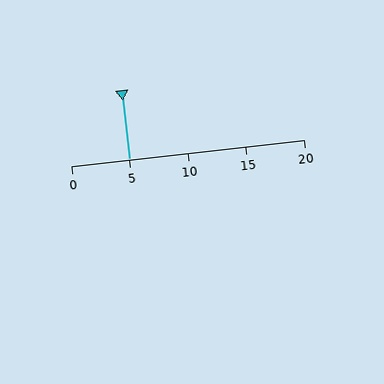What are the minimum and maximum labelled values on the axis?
The axis runs from 0 to 20.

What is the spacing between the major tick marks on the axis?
The major ticks are spaced 5 apart.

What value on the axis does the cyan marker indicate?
The marker indicates approximately 5.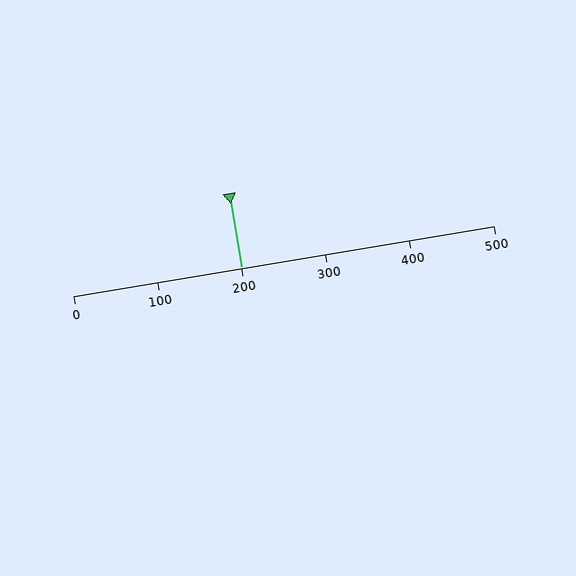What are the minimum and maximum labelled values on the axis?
The axis runs from 0 to 500.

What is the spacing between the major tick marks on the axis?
The major ticks are spaced 100 apart.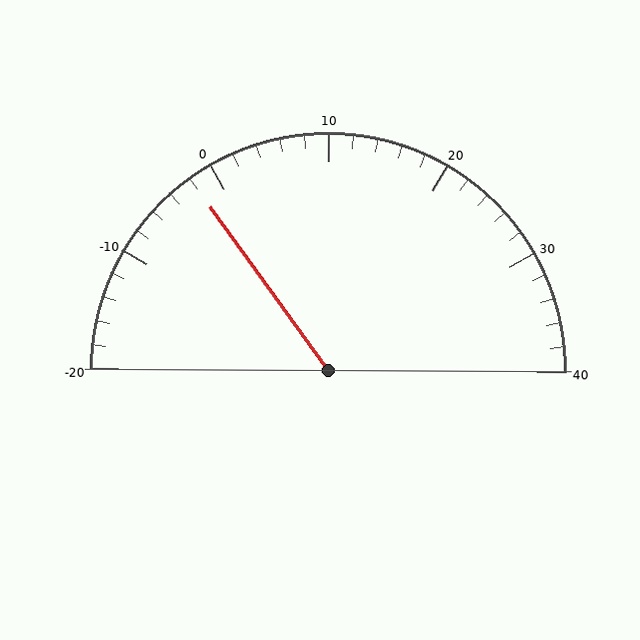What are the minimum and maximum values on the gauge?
The gauge ranges from -20 to 40.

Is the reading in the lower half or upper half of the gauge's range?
The reading is in the lower half of the range (-20 to 40).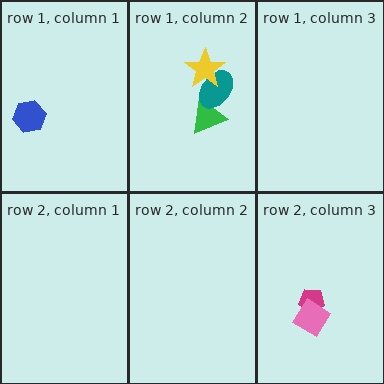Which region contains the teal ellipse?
The row 1, column 2 region.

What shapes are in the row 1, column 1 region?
The blue hexagon.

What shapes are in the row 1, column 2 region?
The green triangle, the teal ellipse, the yellow star.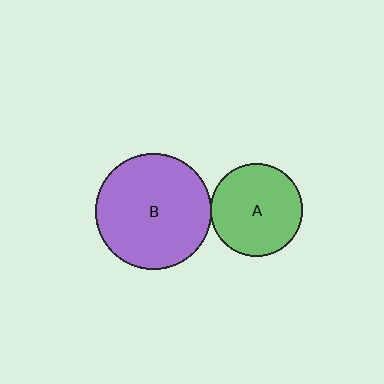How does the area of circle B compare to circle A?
Approximately 1.6 times.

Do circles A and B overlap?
Yes.